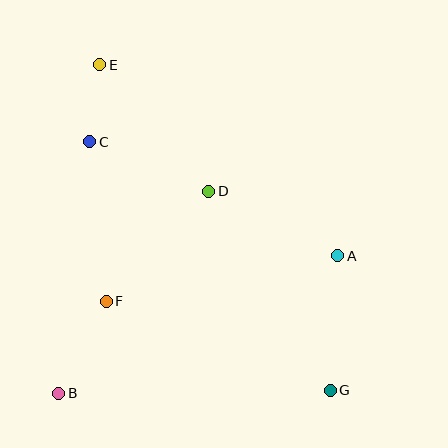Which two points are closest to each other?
Points C and E are closest to each other.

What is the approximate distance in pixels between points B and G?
The distance between B and G is approximately 272 pixels.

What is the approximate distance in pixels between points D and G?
The distance between D and G is approximately 233 pixels.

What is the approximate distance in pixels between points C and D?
The distance between C and D is approximately 129 pixels.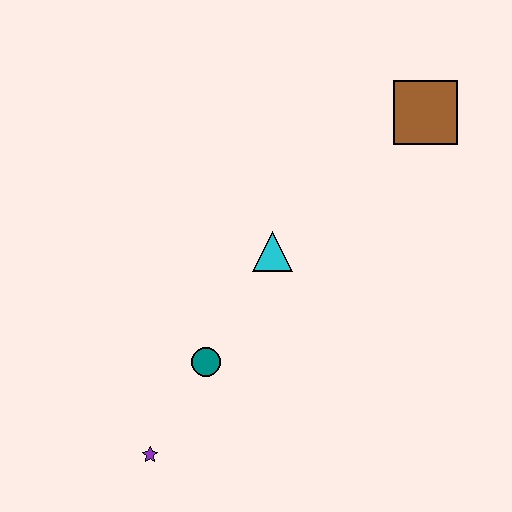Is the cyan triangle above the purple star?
Yes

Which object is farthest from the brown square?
The purple star is farthest from the brown square.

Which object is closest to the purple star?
The teal circle is closest to the purple star.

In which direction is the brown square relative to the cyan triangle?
The brown square is to the right of the cyan triangle.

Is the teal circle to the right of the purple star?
Yes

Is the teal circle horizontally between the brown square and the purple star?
Yes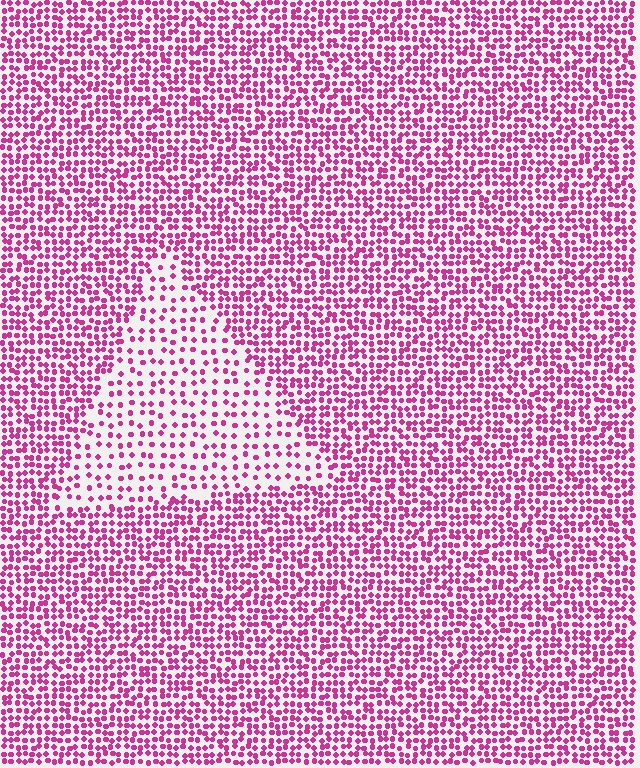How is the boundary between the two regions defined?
The boundary is defined by a change in element density (approximately 2.1x ratio). All elements are the same color, size, and shape.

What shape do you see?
I see a triangle.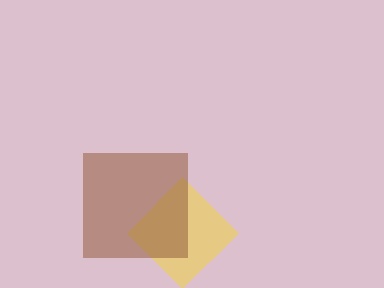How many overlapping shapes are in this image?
There are 2 overlapping shapes in the image.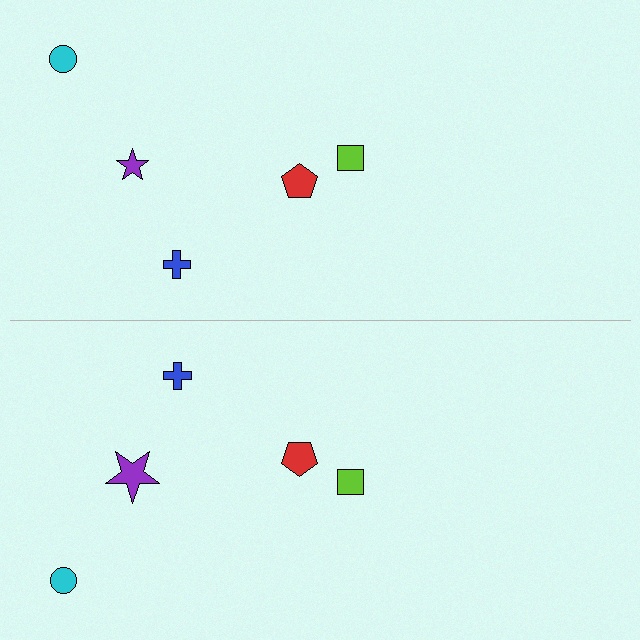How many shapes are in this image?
There are 10 shapes in this image.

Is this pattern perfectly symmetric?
No, the pattern is not perfectly symmetric. The purple star on the bottom side has a different size than its mirror counterpart.